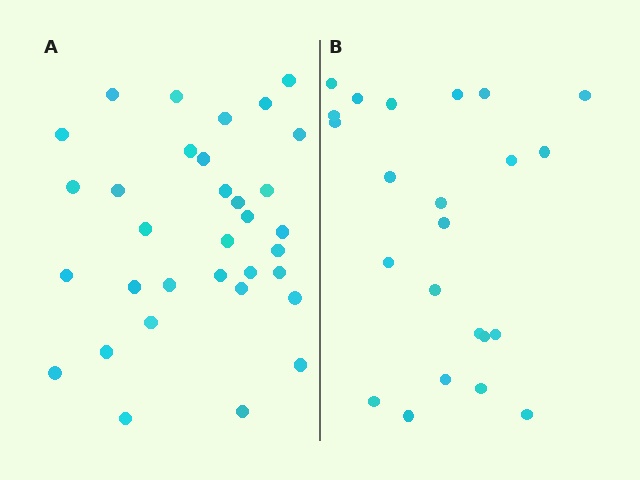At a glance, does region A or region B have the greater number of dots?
Region A (the left region) has more dots.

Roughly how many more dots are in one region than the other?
Region A has roughly 10 or so more dots than region B.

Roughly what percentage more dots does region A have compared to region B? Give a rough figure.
About 45% more.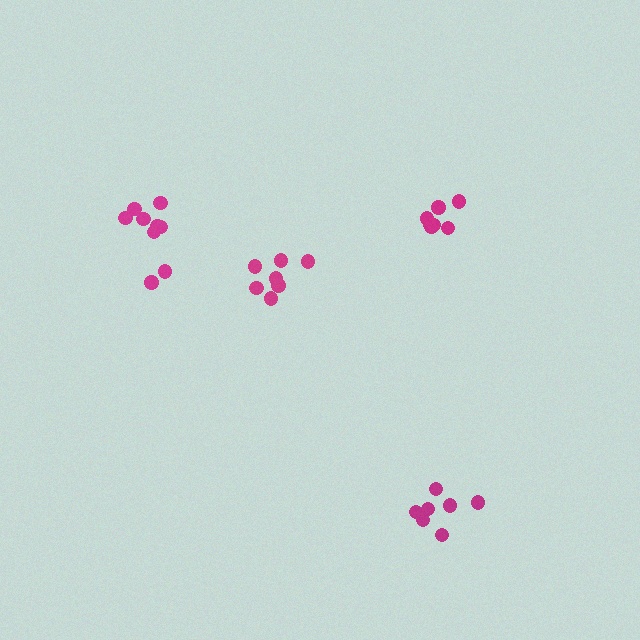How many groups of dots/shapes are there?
There are 4 groups.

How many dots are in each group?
Group 1: 7 dots, Group 2: 9 dots, Group 3: 7 dots, Group 4: 7 dots (30 total).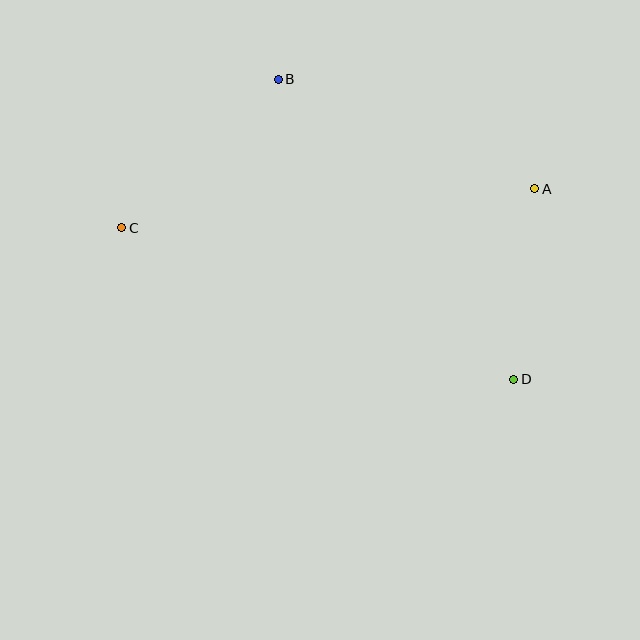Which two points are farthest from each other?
Points C and D are farthest from each other.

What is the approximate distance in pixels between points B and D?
The distance between B and D is approximately 381 pixels.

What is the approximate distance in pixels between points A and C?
The distance between A and C is approximately 415 pixels.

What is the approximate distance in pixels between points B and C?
The distance between B and C is approximately 216 pixels.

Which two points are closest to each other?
Points A and D are closest to each other.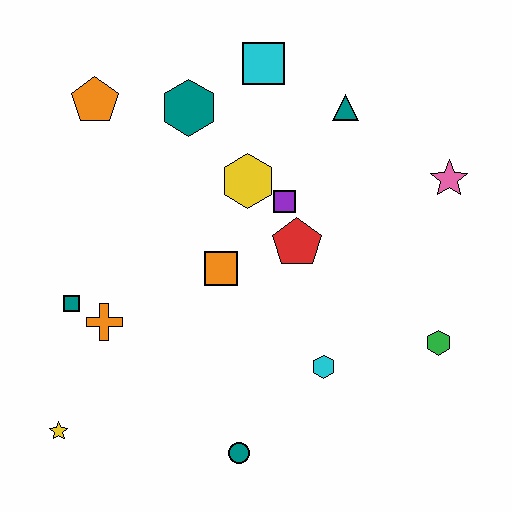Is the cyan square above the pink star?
Yes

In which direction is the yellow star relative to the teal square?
The yellow star is below the teal square.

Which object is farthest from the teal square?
The pink star is farthest from the teal square.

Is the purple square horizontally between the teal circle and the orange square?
No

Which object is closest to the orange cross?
The teal square is closest to the orange cross.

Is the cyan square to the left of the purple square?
Yes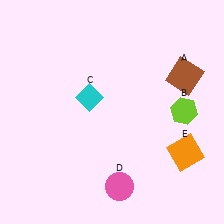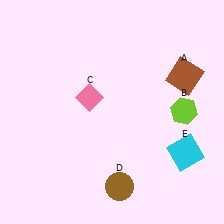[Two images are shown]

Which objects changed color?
C changed from cyan to pink. D changed from pink to brown. E changed from orange to cyan.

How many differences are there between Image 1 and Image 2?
There are 3 differences between the two images.